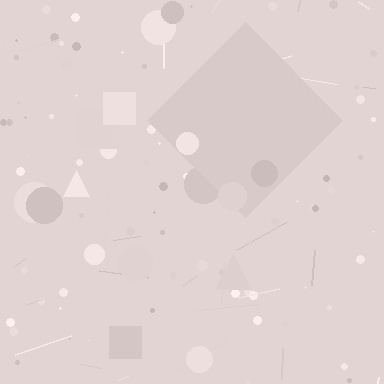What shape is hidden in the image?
A diamond is hidden in the image.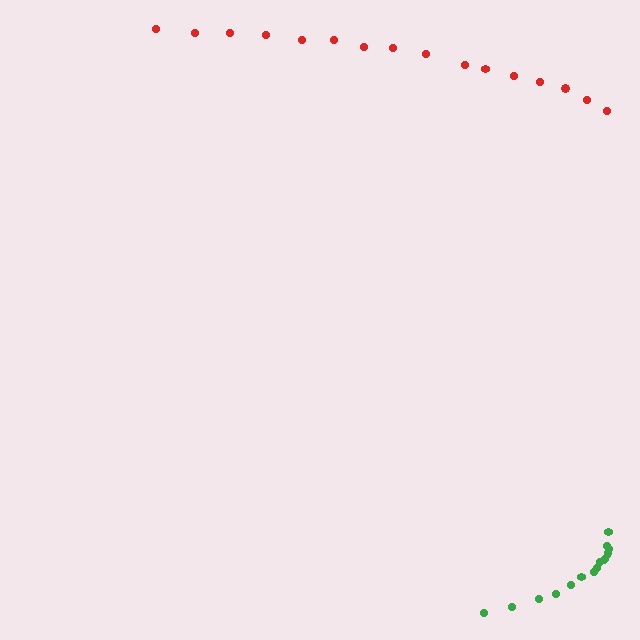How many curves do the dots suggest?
There are 2 distinct paths.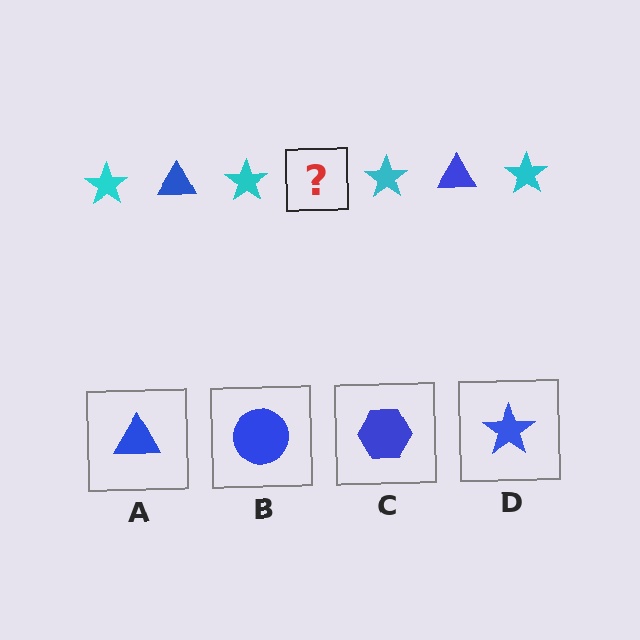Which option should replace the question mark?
Option A.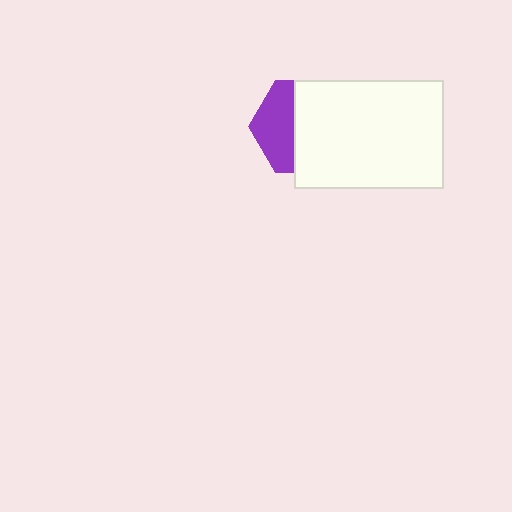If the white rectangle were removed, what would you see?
You would see the complete purple hexagon.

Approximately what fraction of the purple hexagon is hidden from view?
Roughly 61% of the purple hexagon is hidden behind the white rectangle.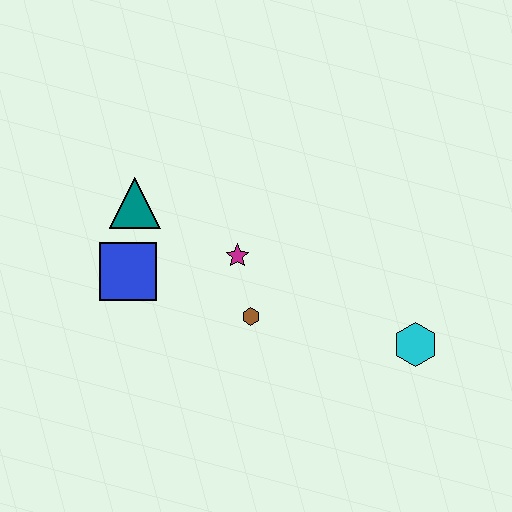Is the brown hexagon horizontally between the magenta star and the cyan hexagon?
Yes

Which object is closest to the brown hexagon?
The magenta star is closest to the brown hexagon.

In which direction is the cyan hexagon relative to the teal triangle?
The cyan hexagon is to the right of the teal triangle.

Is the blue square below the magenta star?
Yes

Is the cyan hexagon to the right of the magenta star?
Yes